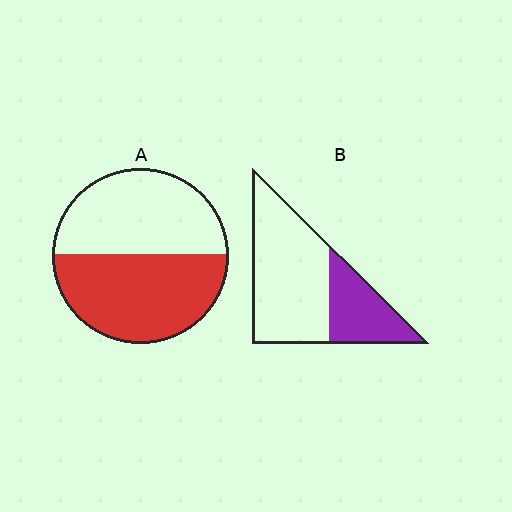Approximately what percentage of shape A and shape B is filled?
A is approximately 50% and B is approximately 30%.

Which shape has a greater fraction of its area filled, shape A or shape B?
Shape A.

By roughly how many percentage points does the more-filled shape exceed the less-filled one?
By roughly 20 percentage points (A over B).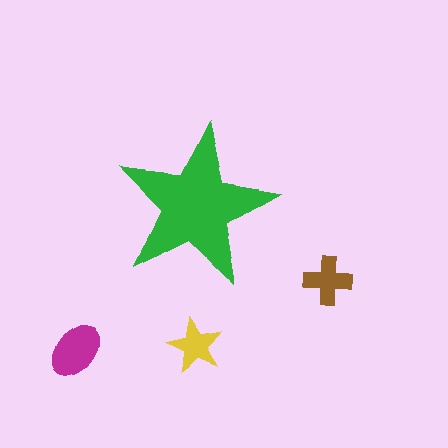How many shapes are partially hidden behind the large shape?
0 shapes are partially hidden.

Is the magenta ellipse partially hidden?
No, the magenta ellipse is fully visible.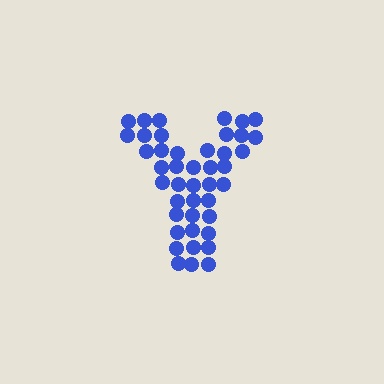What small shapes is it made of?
It is made of small circles.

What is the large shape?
The large shape is the letter Y.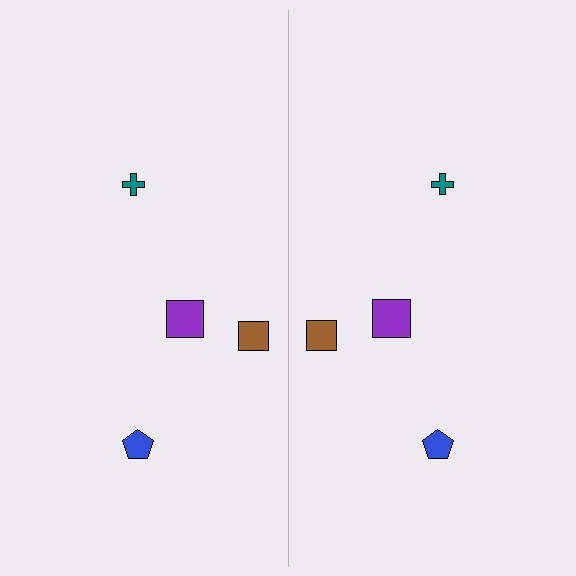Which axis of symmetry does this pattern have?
The pattern has a vertical axis of symmetry running through the center of the image.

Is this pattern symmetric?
Yes, this pattern has bilateral (reflection) symmetry.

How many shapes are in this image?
There are 8 shapes in this image.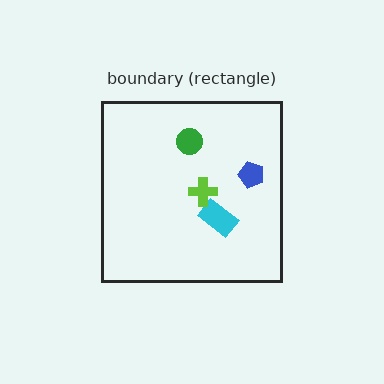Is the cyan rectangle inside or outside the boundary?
Inside.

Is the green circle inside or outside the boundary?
Inside.